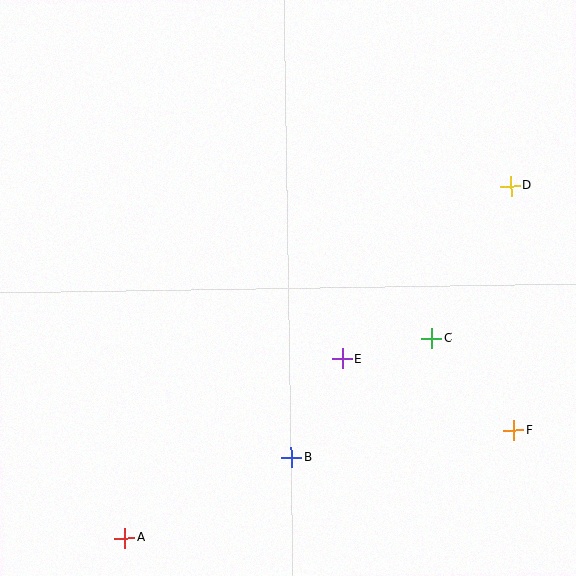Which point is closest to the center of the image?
Point E at (342, 359) is closest to the center.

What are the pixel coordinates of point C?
Point C is at (431, 338).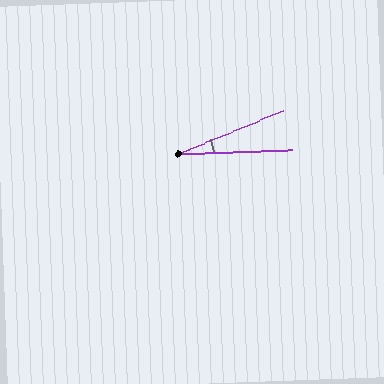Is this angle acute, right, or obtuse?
It is acute.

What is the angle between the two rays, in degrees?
Approximately 20 degrees.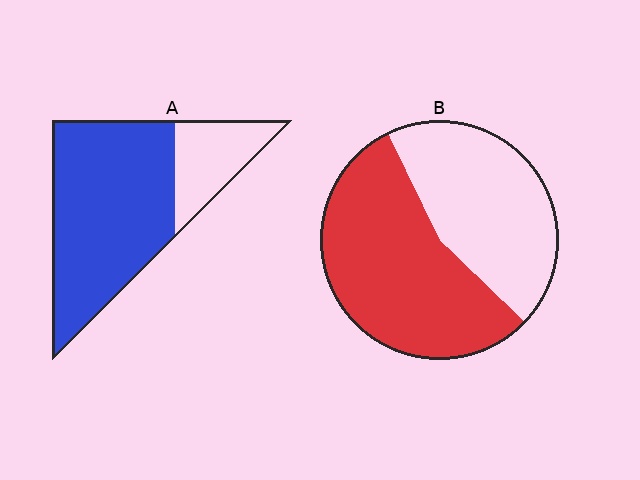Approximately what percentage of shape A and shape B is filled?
A is approximately 75% and B is approximately 55%.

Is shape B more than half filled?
Yes.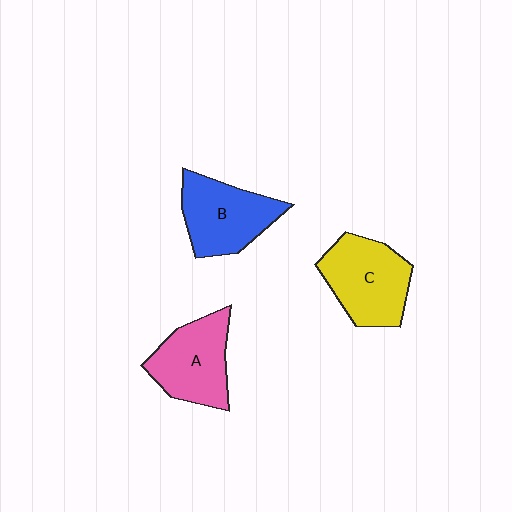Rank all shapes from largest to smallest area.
From largest to smallest: C (yellow), B (blue), A (pink).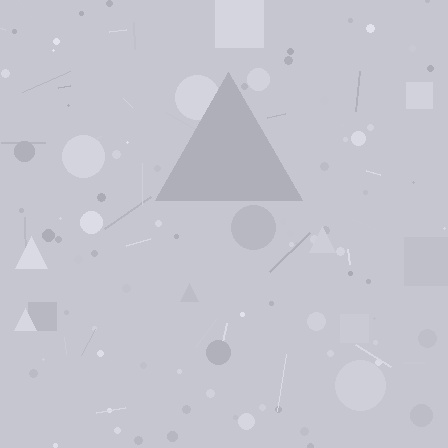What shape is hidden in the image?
A triangle is hidden in the image.